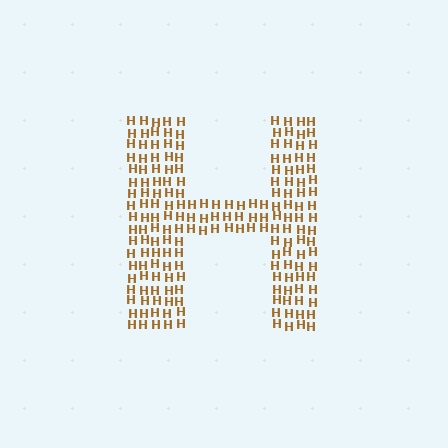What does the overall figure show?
The overall figure shows the letter H.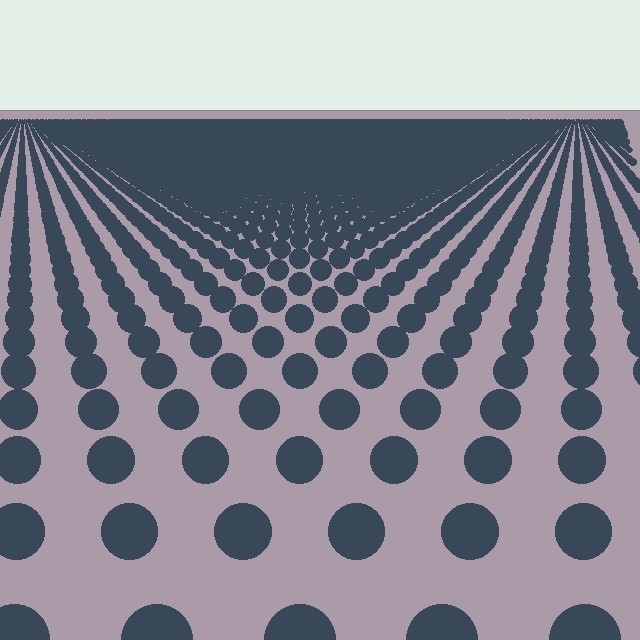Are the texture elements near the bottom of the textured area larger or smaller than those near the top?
Larger. Near the bottom, elements are closer to the viewer and appear at a bigger on-screen size.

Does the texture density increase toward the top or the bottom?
Density increases toward the top.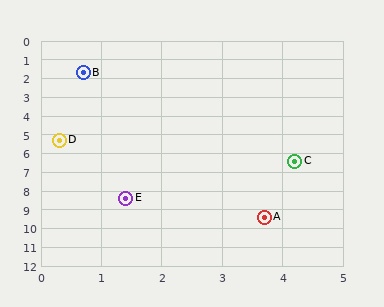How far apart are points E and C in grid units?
Points E and C are about 3.4 grid units apart.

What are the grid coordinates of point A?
Point A is at approximately (3.7, 9.4).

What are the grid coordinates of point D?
Point D is at approximately (0.3, 5.3).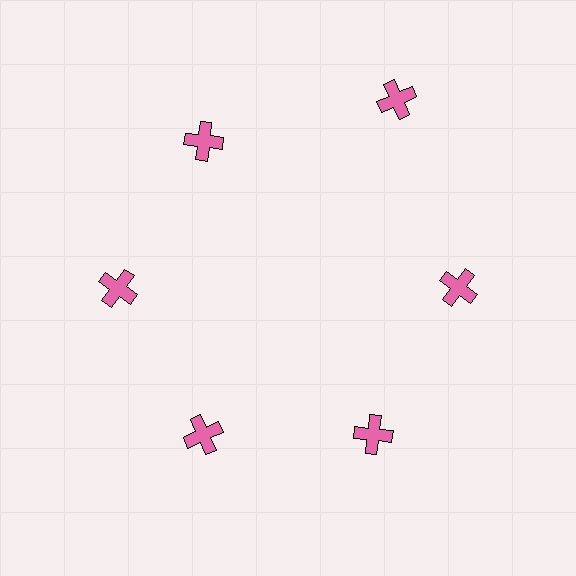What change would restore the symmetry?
The symmetry would be restored by moving it inward, back onto the ring so that all 6 crosses sit at equal angles and equal distance from the center.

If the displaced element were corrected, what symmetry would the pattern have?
It would have 6-fold rotational symmetry — the pattern would map onto itself every 60 degrees.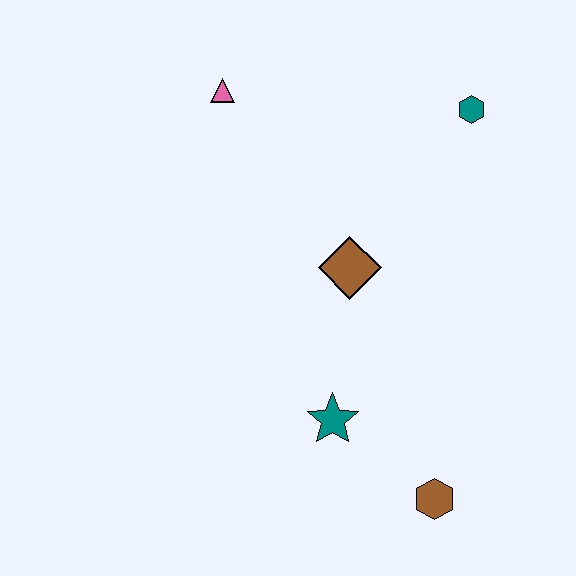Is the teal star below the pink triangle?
Yes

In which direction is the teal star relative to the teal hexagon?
The teal star is below the teal hexagon.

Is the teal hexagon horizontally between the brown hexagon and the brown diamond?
No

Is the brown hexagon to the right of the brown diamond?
Yes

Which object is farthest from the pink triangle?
The brown hexagon is farthest from the pink triangle.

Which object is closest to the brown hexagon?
The teal star is closest to the brown hexagon.